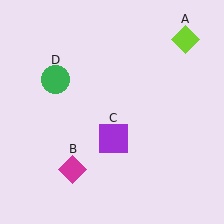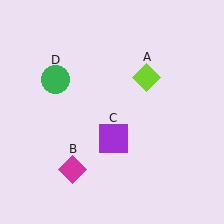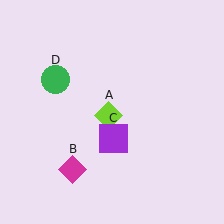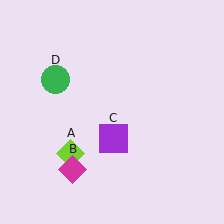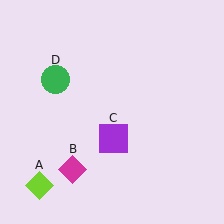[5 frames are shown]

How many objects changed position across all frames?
1 object changed position: lime diamond (object A).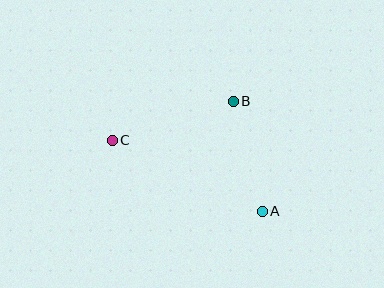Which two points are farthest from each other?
Points A and C are farthest from each other.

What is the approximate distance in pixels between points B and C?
The distance between B and C is approximately 127 pixels.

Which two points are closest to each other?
Points A and B are closest to each other.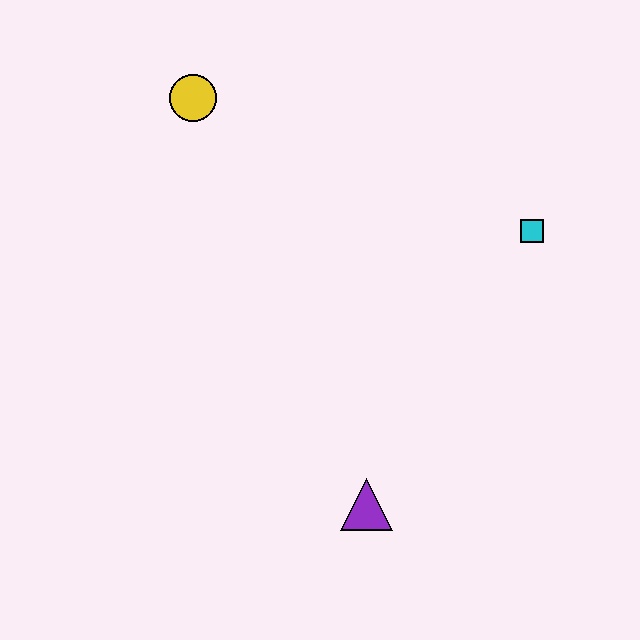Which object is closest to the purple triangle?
The cyan square is closest to the purple triangle.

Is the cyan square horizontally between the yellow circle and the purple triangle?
No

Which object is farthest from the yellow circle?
The purple triangle is farthest from the yellow circle.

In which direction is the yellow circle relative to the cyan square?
The yellow circle is to the left of the cyan square.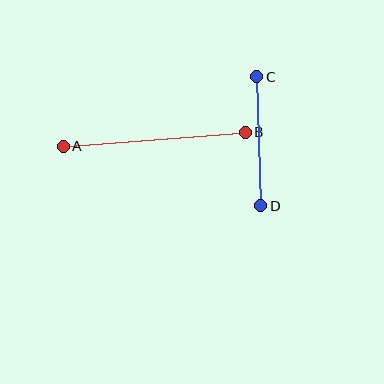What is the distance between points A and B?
The distance is approximately 183 pixels.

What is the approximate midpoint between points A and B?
The midpoint is at approximately (154, 139) pixels.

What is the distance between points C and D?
The distance is approximately 129 pixels.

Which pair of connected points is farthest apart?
Points A and B are farthest apart.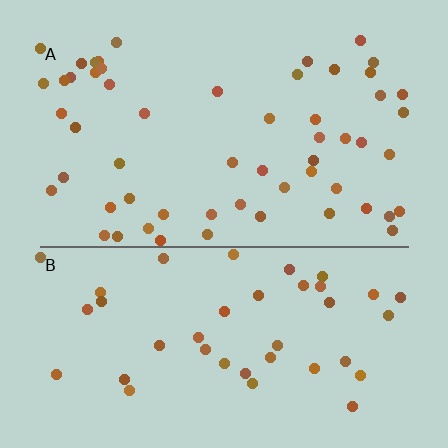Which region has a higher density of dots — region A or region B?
A (the top).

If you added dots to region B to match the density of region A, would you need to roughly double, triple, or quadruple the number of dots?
Approximately double.